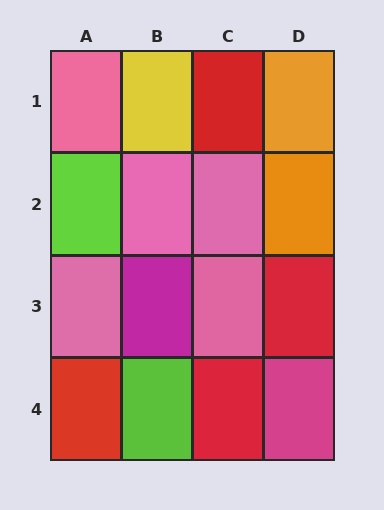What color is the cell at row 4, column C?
Red.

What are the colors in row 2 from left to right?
Lime, pink, pink, orange.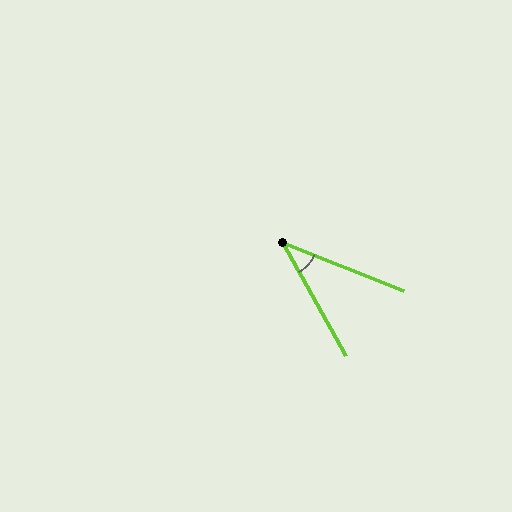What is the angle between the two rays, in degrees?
Approximately 40 degrees.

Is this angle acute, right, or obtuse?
It is acute.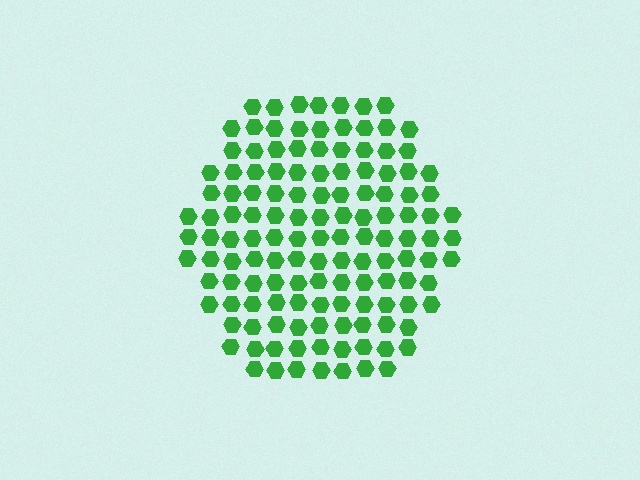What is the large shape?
The large shape is a hexagon.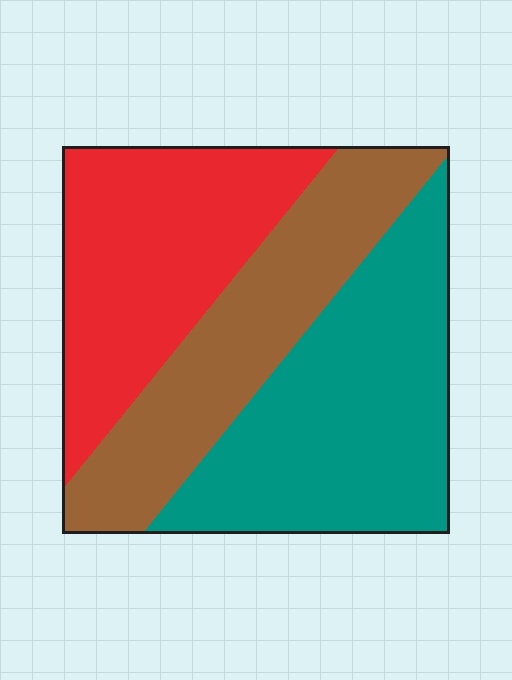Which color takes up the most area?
Teal, at roughly 40%.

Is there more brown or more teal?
Teal.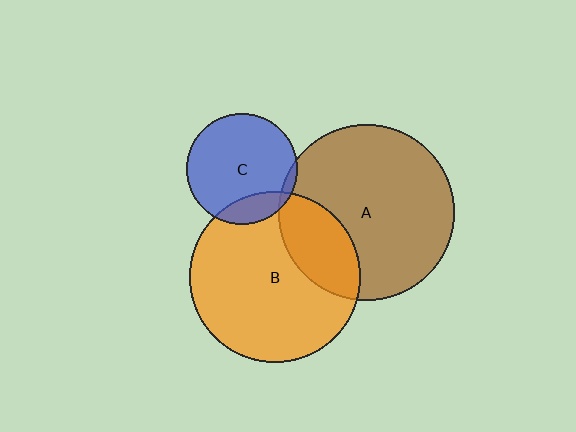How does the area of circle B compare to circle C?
Approximately 2.4 times.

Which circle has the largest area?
Circle A (brown).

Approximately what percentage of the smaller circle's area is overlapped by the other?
Approximately 5%.